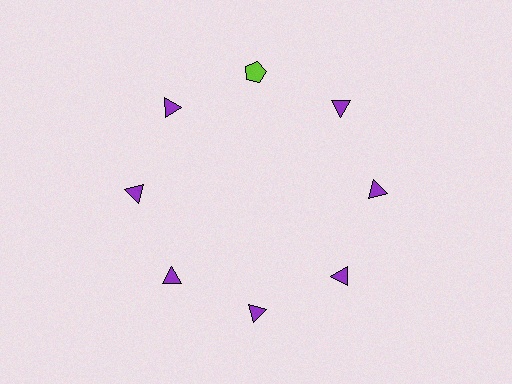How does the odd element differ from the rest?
It differs in both color (lime instead of purple) and shape (pentagon instead of triangle).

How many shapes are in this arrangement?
There are 8 shapes arranged in a ring pattern.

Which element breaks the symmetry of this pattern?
The lime pentagon at roughly the 12 o'clock position breaks the symmetry. All other shapes are purple triangles.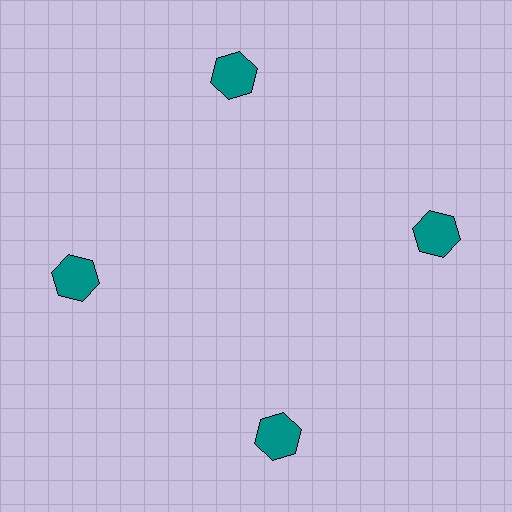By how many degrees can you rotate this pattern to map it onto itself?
The pattern maps onto itself every 90 degrees of rotation.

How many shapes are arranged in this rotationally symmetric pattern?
There are 4 shapes, arranged in 4 groups of 1.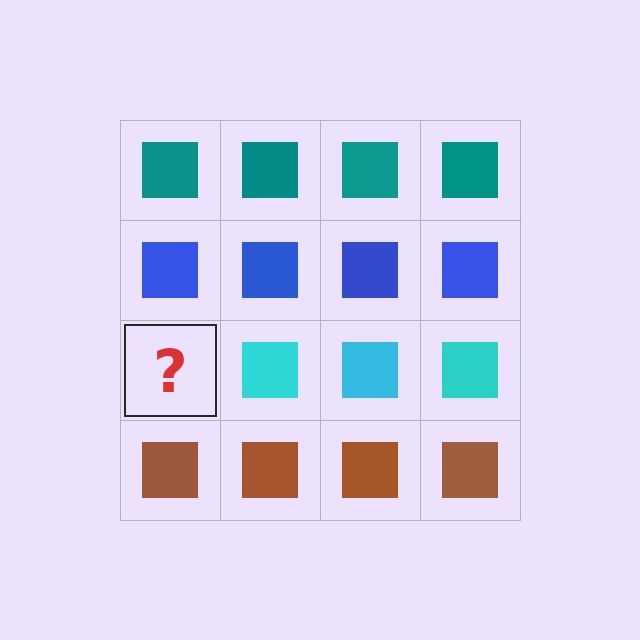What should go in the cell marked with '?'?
The missing cell should contain a cyan square.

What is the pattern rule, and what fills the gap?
The rule is that each row has a consistent color. The gap should be filled with a cyan square.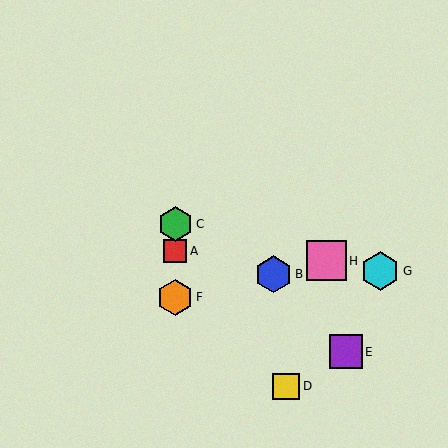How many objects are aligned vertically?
3 objects (A, C, F) are aligned vertically.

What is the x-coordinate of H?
Object H is at x≈326.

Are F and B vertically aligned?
No, F is at x≈175 and B is at x≈273.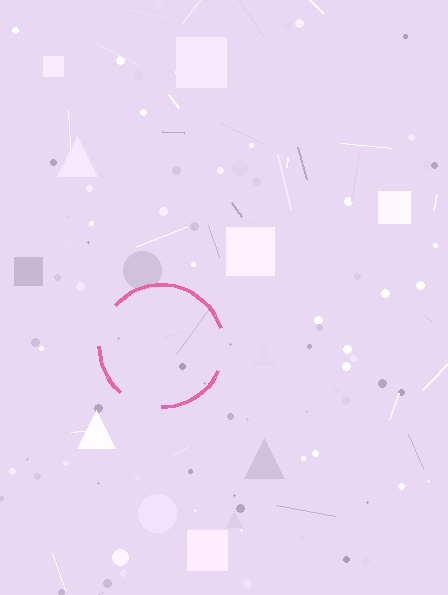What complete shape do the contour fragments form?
The contour fragments form a circle.